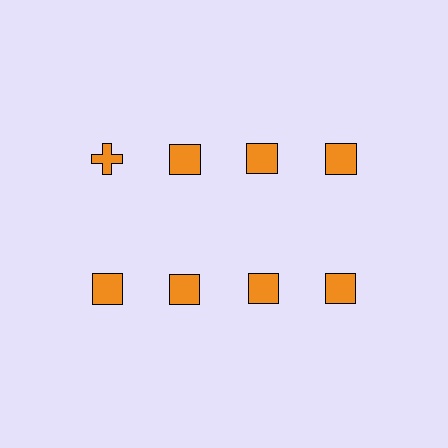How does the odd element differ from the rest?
It has a different shape: cross instead of square.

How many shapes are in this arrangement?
There are 8 shapes arranged in a grid pattern.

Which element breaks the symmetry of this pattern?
The orange cross in the top row, leftmost column breaks the symmetry. All other shapes are orange squares.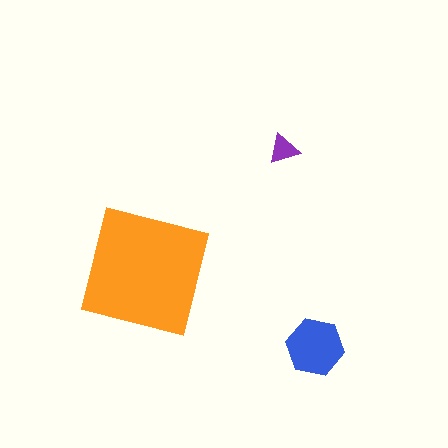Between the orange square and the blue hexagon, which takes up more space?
The orange square.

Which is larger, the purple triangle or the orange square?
The orange square.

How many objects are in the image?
There are 3 objects in the image.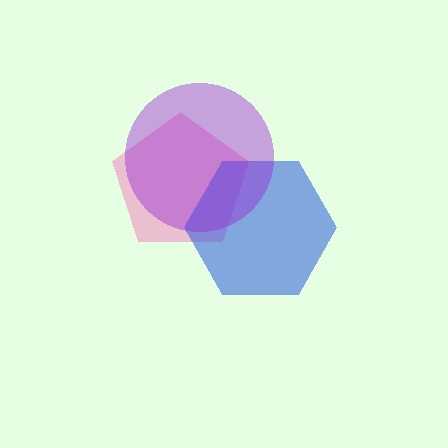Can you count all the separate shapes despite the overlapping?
Yes, there are 3 separate shapes.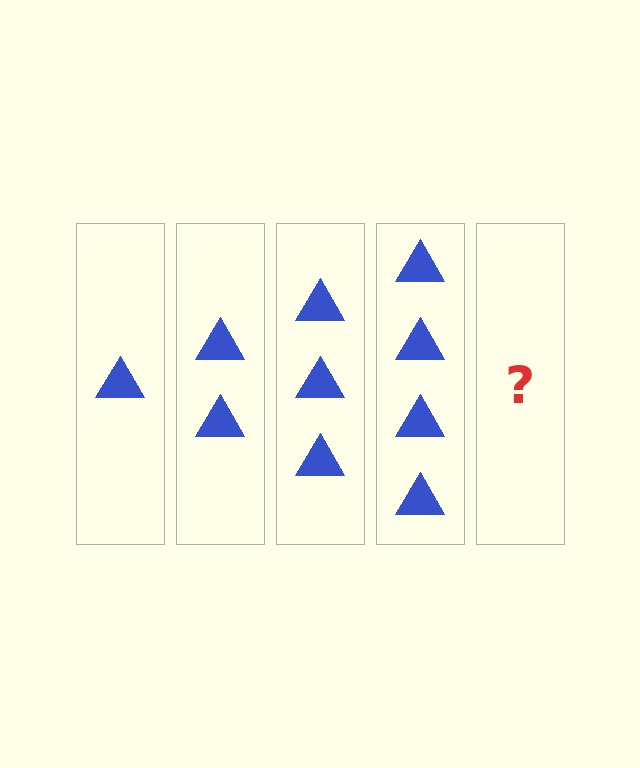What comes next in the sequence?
The next element should be 5 triangles.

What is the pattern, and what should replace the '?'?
The pattern is that each step adds one more triangle. The '?' should be 5 triangles.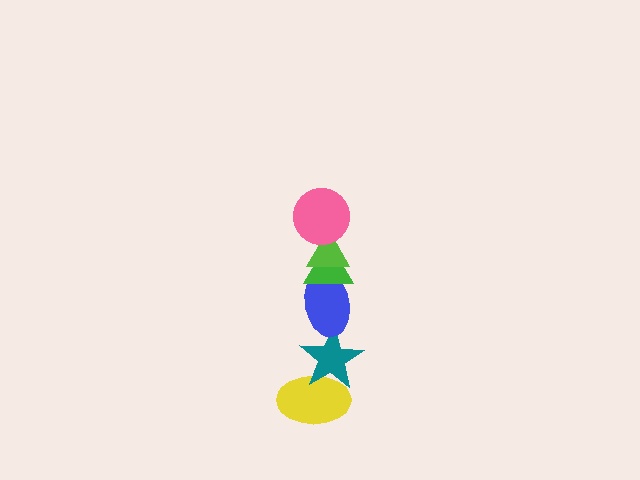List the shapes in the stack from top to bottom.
From top to bottom: the pink circle, the lime triangle, the green triangle, the blue ellipse, the teal star, the yellow ellipse.